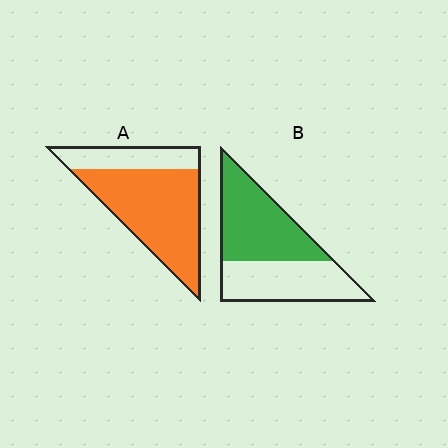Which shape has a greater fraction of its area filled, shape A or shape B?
Shape A.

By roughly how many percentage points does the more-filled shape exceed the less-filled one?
By roughly 20 percentage points (A over B).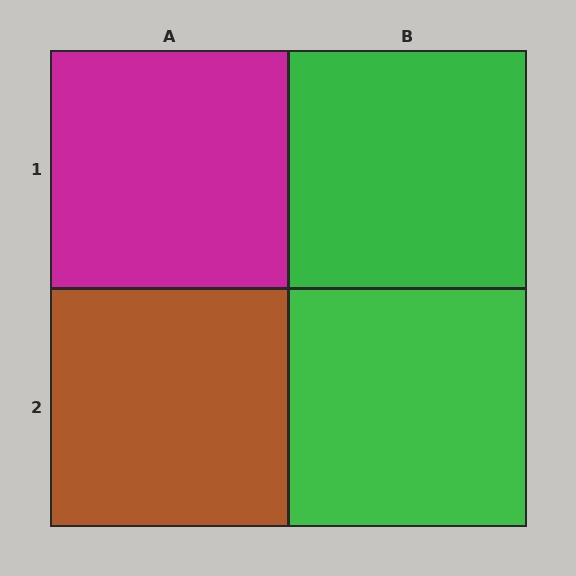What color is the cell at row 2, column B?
Green.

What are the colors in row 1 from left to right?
Magenta, green.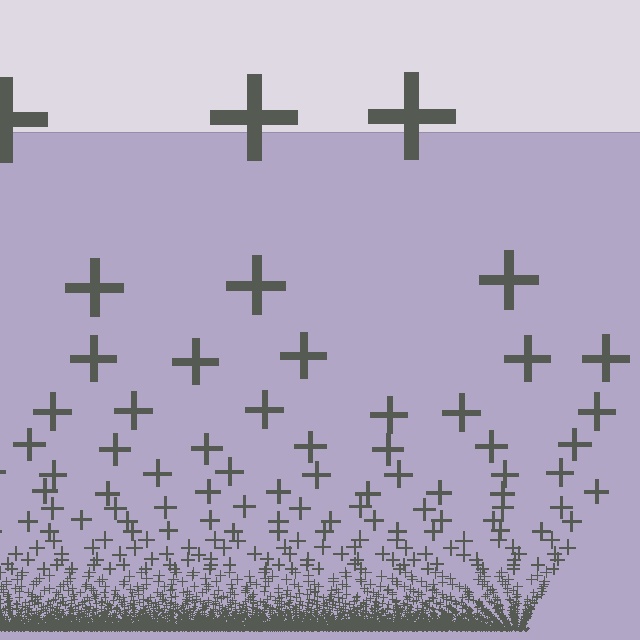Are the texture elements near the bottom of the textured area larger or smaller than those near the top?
Smaller. The gradient is inverted — elements near the bottom are smaller and denser.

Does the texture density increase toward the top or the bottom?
Density increases toward the bottom.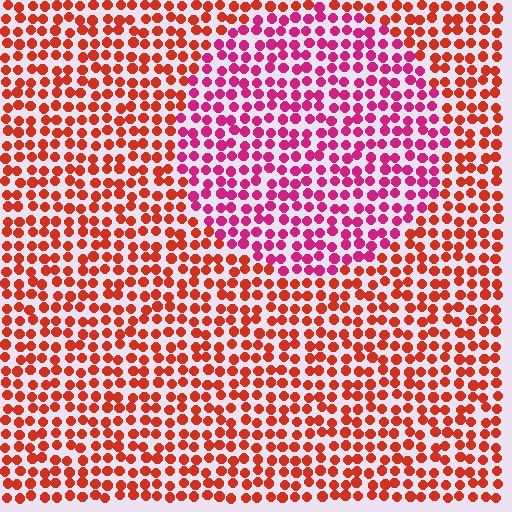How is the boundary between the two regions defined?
The boundary is defined purely by a slight shift in hue (about 40 degrees). Spacing, size, and orientation are identical on both sides.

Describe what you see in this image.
The image is filled with small red elements in a uniform arrangement. A circle-shaped region is visible where the elements are tinted to a slightly different hue, forming a subtle color boundary.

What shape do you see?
I see a circle.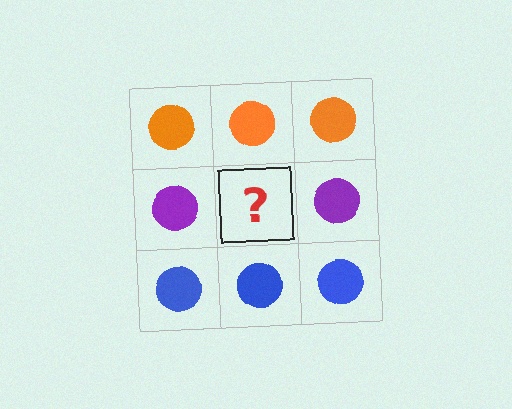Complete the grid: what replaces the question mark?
The question mark should be replaced with a purple circle.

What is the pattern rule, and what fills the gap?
The rule is that each row has a consistent color. The gap should be filled with a purple circle.